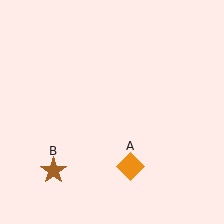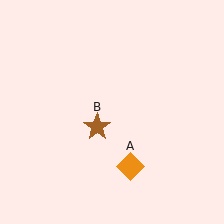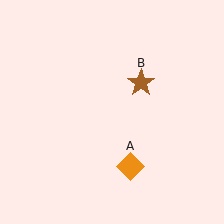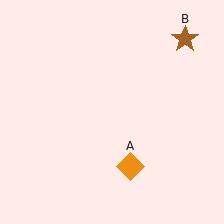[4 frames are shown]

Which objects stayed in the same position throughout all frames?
Orange diamond (object A) remained stationary.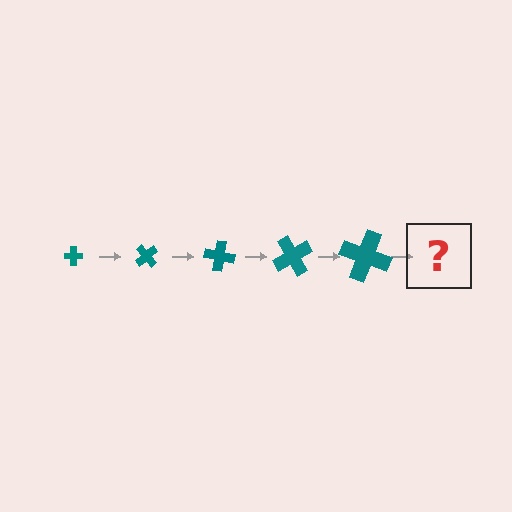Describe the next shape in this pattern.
It should be a cross, larger than the previous one and rotated 250 degrees from the start.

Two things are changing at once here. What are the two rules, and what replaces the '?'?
The two rules are that the cross grows larger each step and it rotates 50 degrees each step. The '?' should be a cross, larger than the previous one and rotated 250 degrees from the start.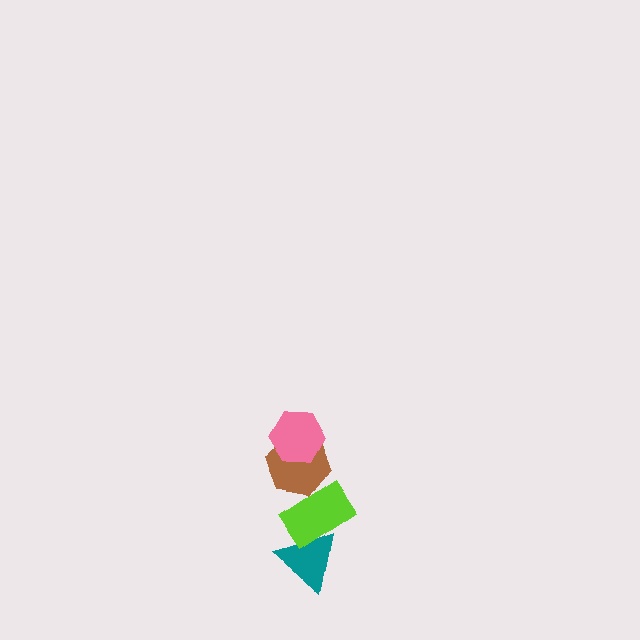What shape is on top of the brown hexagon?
The pink hexagon is on top of the brown hexagon.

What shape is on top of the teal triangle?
The lime rectangle is on top of the teal triangle.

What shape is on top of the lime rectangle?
The brown hexagon is on top of the lime rectangle.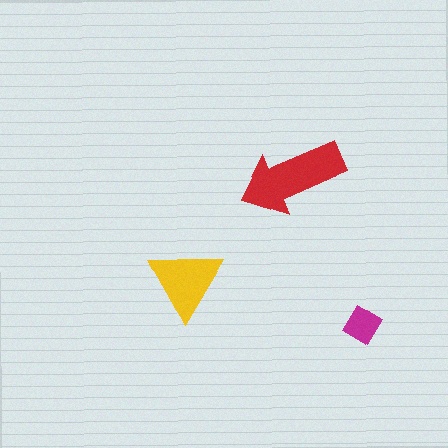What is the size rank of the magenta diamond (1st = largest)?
3rd.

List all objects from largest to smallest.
The red arrow, the yellow triangle, the magenta diamond.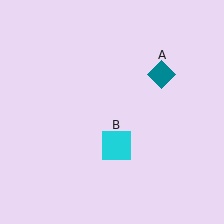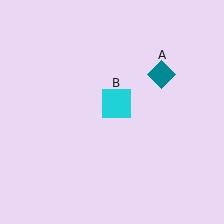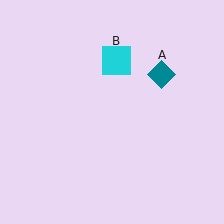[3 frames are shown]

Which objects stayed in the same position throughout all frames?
Teal diamond (object A) remained stationary.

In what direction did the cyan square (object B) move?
The cyan square (object B) moved up.